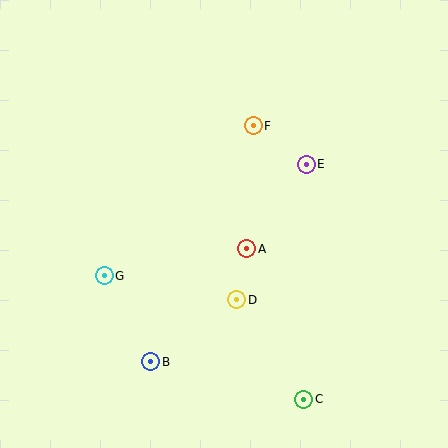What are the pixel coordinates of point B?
Point B is at (151, 362).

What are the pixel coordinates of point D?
Point D is at (237, 300).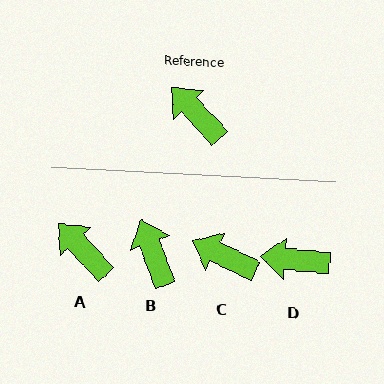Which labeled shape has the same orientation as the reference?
A.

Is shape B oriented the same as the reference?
No, it is off by about 23 degrees.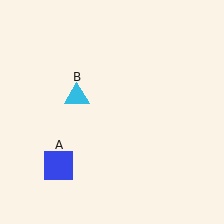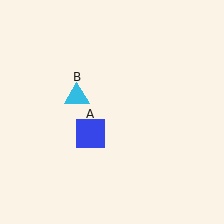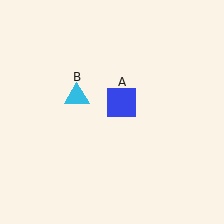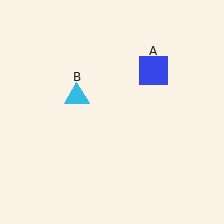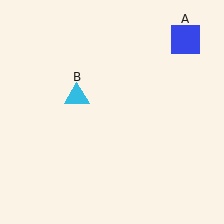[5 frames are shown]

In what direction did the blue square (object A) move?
The blue square (object A) moved up and to the right.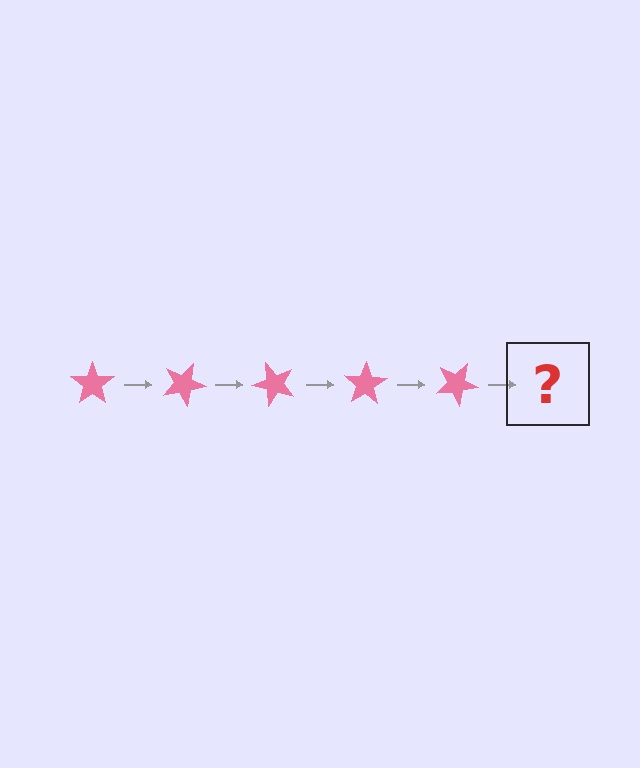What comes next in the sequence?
The next element should be a pink star rotated 125 degrees.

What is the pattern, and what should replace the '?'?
The pattern is that the star rotates 25 degrees each step. The '?' should be a pink star rotated 125 degrees.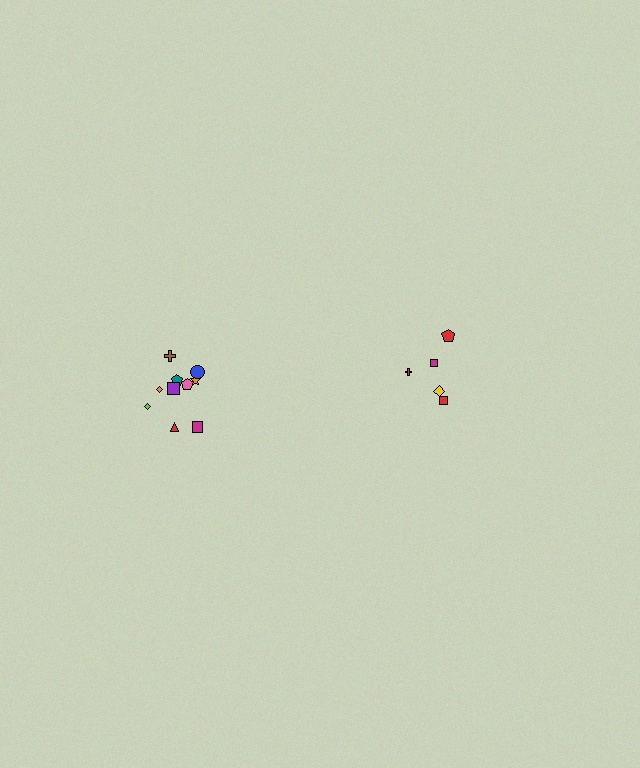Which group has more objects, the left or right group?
The left group.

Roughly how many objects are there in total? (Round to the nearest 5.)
Roughly 15 objects in total.